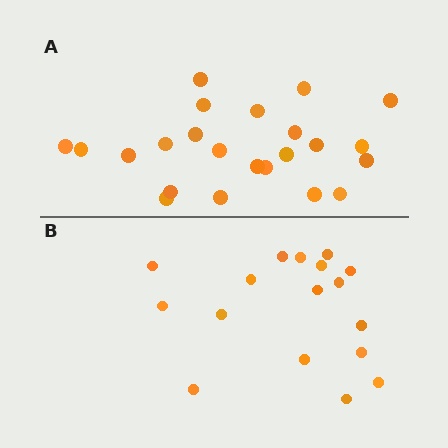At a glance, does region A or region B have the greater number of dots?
Region A (the top region) has more dots.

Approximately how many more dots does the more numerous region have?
Region A has about 6 more dots than region B.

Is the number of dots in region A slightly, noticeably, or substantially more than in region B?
Region A has noticeably more, but not dramatically so. The ratio is roughly 1.4 to 1.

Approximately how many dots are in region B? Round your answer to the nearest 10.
About 20 dots. (The exact count is 17, which rounds to 20.)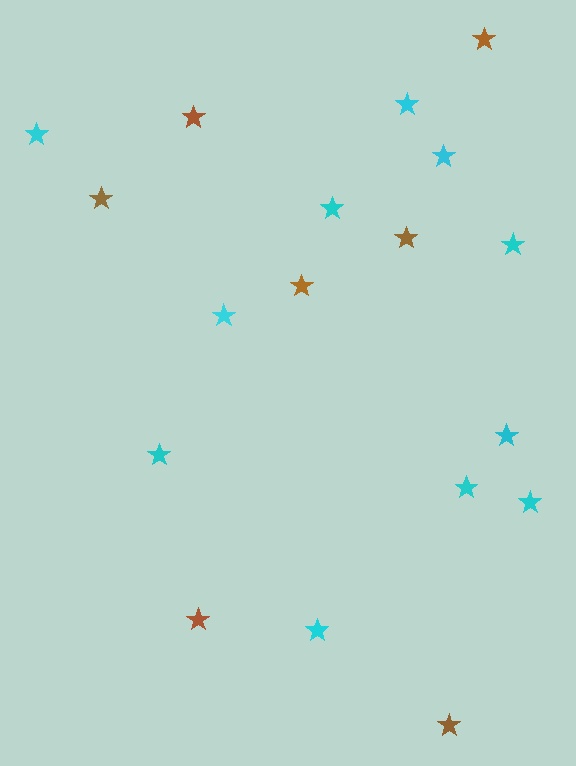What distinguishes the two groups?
There are 2 groups: one group of brown stars (7) and one group of cyan stars (11).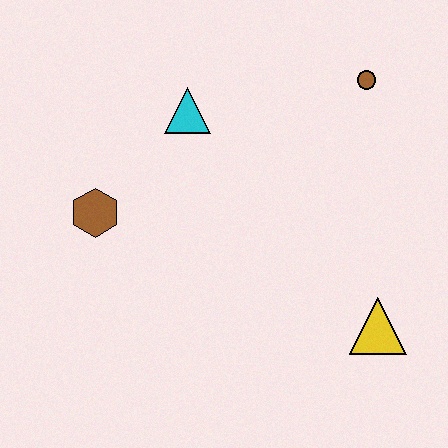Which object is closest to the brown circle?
The cyan triangle is closest to the brown circle.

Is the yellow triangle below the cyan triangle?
Yes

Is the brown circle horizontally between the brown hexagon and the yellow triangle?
Yes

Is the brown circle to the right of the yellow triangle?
No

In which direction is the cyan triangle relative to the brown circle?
The cyan triangle is to the left of the brown circle.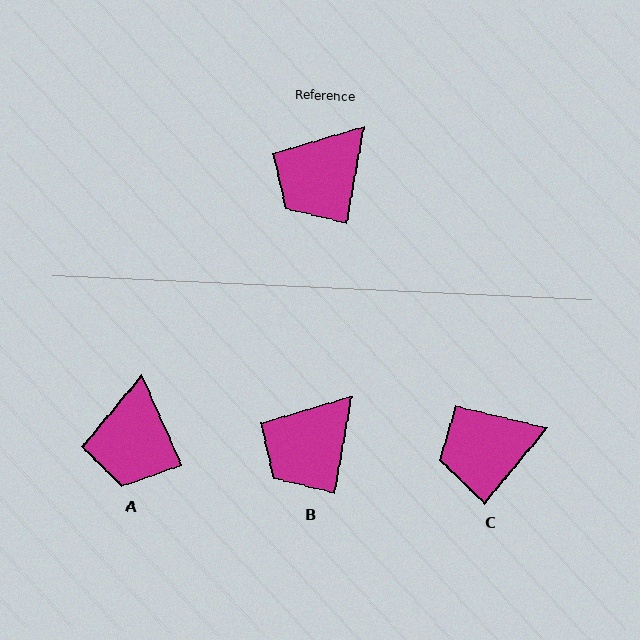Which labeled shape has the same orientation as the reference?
B.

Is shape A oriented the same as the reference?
No, it is off by about 34 degrees.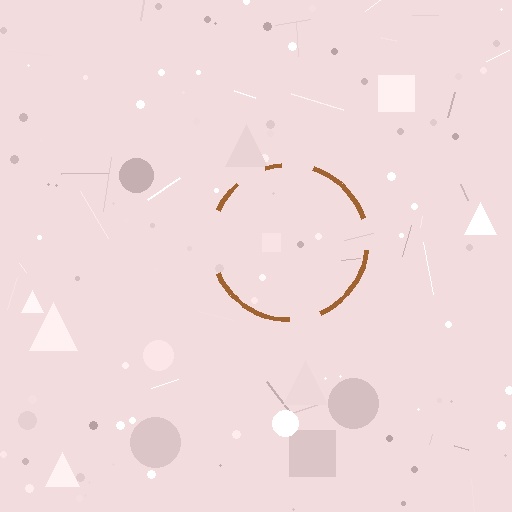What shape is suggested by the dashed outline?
The dashed outline suggests a circle.